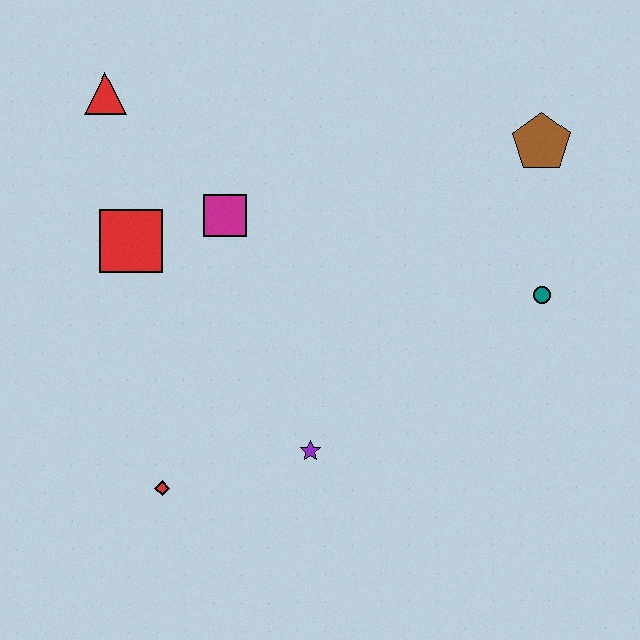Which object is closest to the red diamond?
The purple star is closest to the red diamond.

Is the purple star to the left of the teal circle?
Yes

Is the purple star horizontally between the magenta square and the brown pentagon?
Yes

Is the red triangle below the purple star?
No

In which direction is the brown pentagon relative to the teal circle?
The brown pentagon is above the teal circle.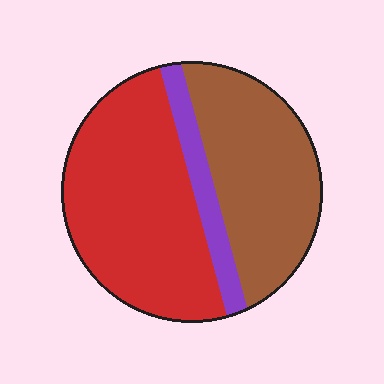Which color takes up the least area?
Purple, at roughly 10%.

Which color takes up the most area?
Red, at roughly 50%.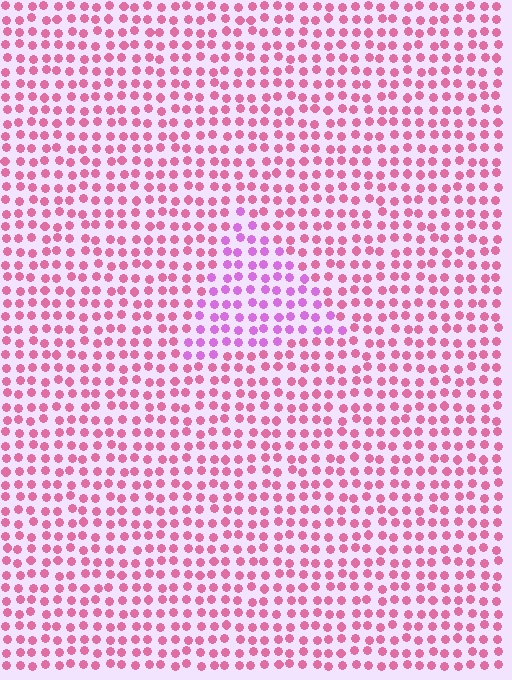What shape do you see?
I see a triangle.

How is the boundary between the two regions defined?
The boundary is defined purely by a slight shift in hue (about 38 degrees). Spacing, size, and orientation are identical on both sides.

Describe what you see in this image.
The image is filled with small pink elements in a uniform arrangement. A triangle-shaped region is visible where the elements are tinted to a slightly different hue, forming a subtle color boundary.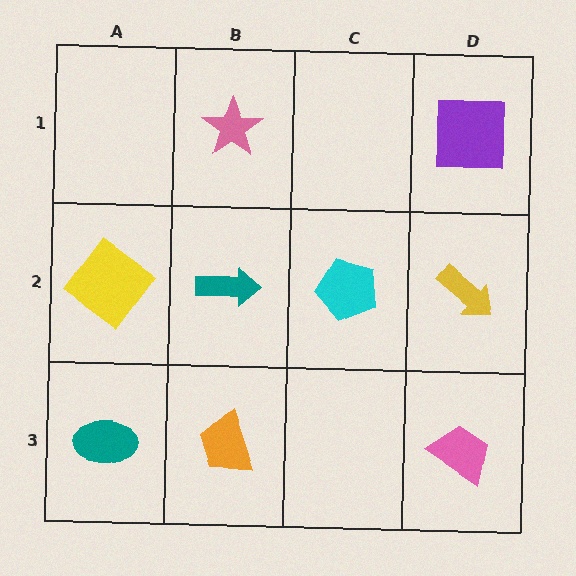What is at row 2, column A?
A yellow diamond.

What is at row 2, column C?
A cyan pentagon.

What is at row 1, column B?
A pink star.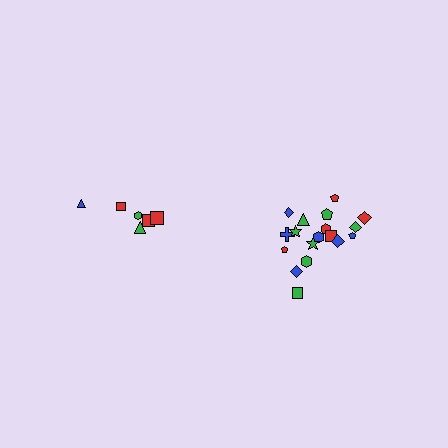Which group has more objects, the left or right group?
The right group.